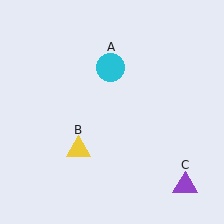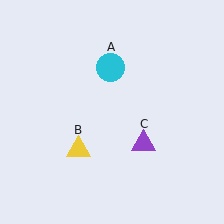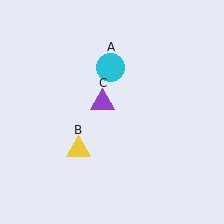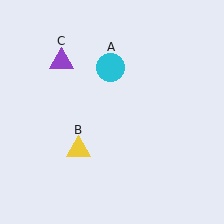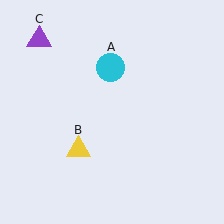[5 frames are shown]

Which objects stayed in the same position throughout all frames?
Cyan circle (object A) and yellow triangle (object B) remained stationary.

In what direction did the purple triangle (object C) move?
The purple triangle (object C) moved up and to the left.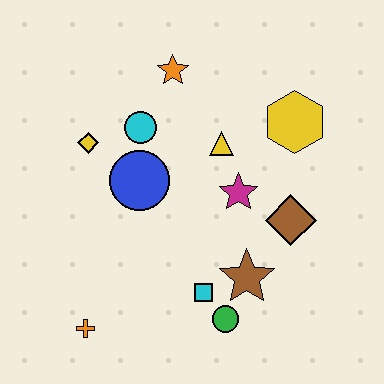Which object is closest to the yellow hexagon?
The yellow triangle is closest to the yellow hexagon.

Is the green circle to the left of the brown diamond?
Yes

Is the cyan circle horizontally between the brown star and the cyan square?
No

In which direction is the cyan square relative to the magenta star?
The cyan square is below the magenta star.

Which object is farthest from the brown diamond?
The orange cross is farthest from the brown diamond.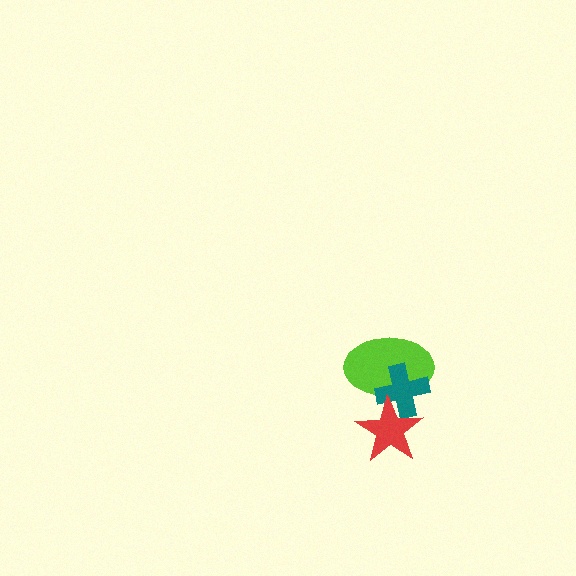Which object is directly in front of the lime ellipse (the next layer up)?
The teal cross is directly in front of the lime ellipse.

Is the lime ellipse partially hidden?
Yes, it is partially covered by another shape.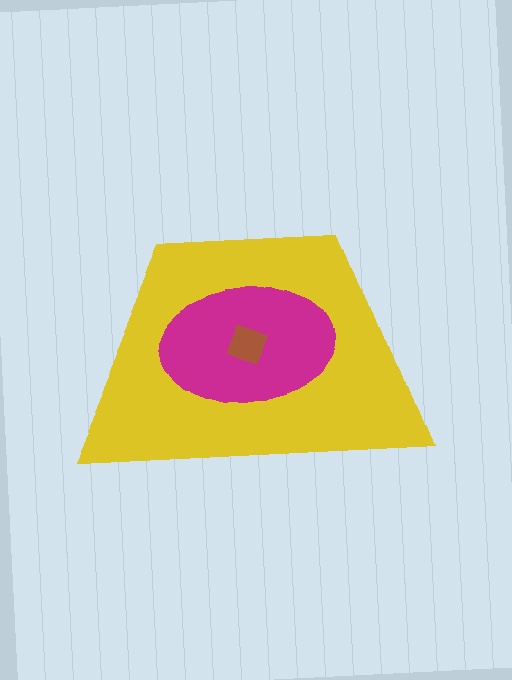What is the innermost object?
The brown diamond.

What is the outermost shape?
The yellow trapezoid.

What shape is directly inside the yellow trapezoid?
The magenta ellipse.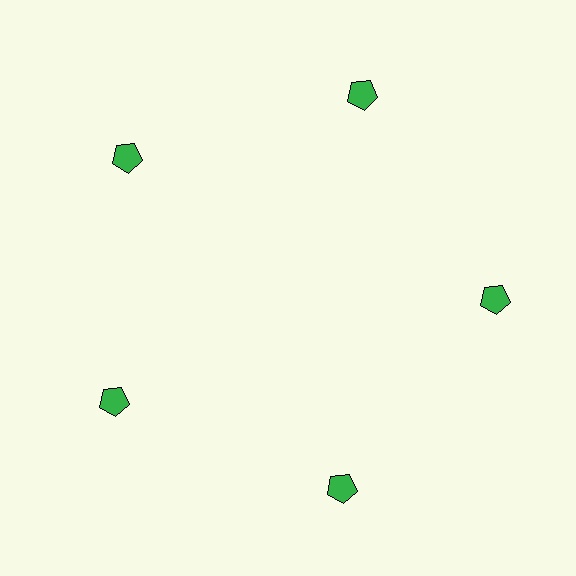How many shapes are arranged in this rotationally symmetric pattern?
There are 5 shapes, arranged in 5 groups of 1.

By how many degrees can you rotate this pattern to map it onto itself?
The pattern maps onto itself every 72 degrees of rotation.